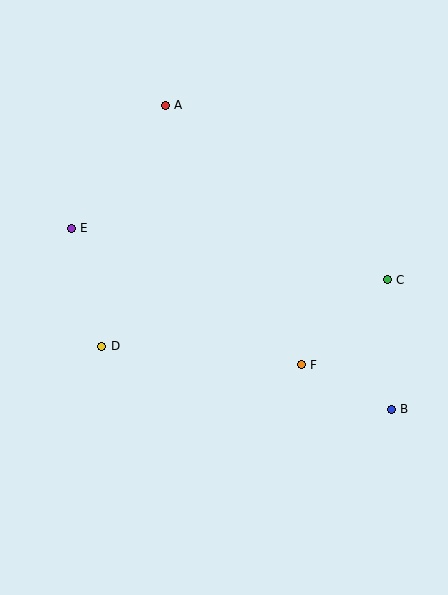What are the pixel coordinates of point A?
Point A is at (165, 105).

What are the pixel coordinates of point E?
Point E is at (71, 228).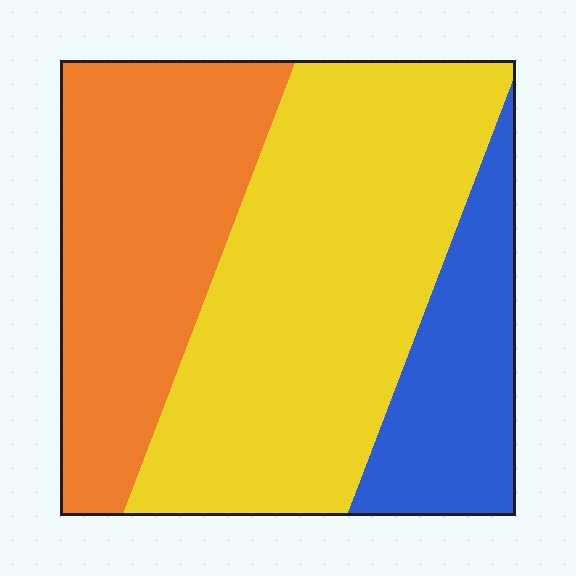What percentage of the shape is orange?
Orange covers roughly 35% of the shape.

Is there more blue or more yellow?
Yellow.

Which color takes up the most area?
Yellow, at roughly 50%.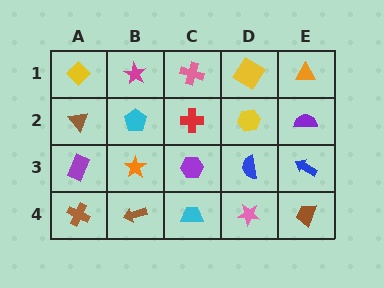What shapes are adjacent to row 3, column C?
A red cross (row 2, column C), a cyan trapezoid (row 4, column C), an orange star (row 3, column B), a blue semicircle (row 3, column D).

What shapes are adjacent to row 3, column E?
A purple semicircle (row 2, column E), a brown trapezoid (row 4, column E), a blue semicircle (row 3, column D).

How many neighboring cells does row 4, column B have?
3.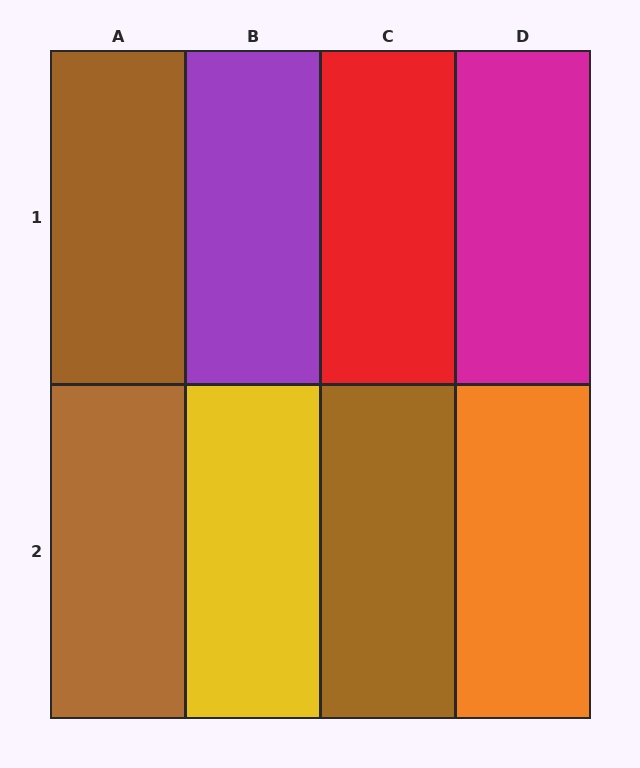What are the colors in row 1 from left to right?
Brown, purple, red, magenta.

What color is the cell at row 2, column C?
Brown.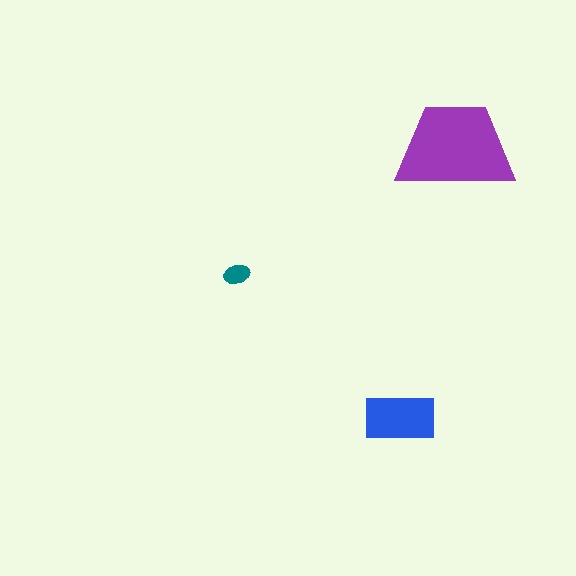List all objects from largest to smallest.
The purple trapezoid, the blue rectangle, the teal ellipse.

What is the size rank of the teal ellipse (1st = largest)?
3rd.